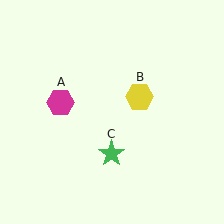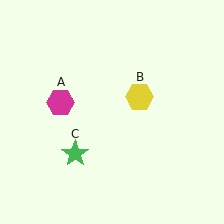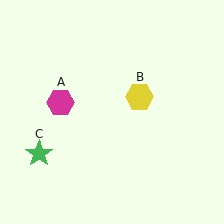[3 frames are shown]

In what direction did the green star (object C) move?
The green star (object C) moved left.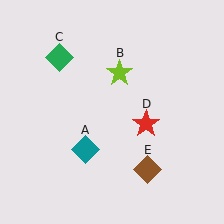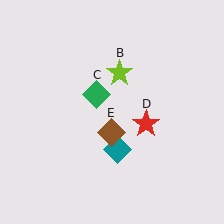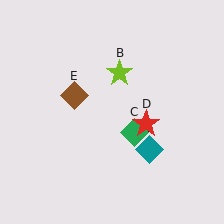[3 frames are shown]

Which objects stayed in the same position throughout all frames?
Lime star (object B) and red star (object D) remained stationary.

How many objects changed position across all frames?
3 objects changed position: teal diamond (object A), green diamond (object C), brown diamond (object E).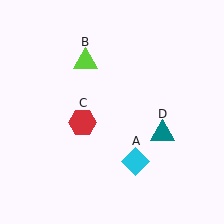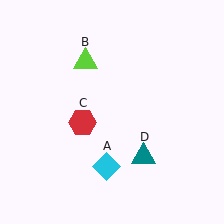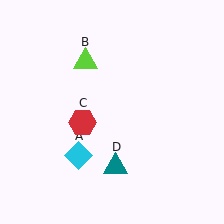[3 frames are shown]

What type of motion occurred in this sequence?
The cyan diamond (object A), teal triangle (object D) rotated clockwise around the center of the scene.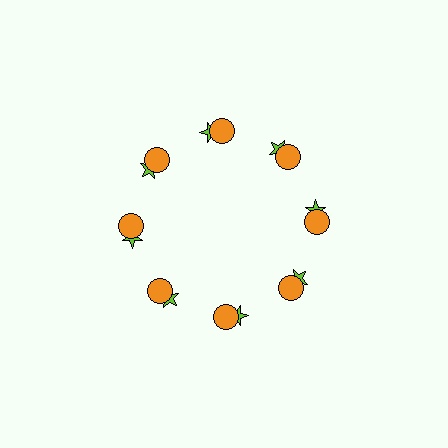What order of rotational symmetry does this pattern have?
This pattern has 8-fold rotational symmetry.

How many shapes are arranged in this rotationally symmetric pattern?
There are 16 shapes, arranged in 8 groups of 2.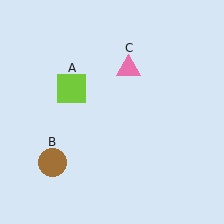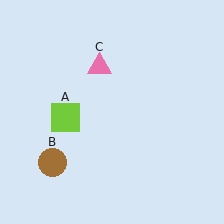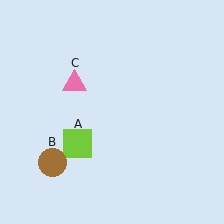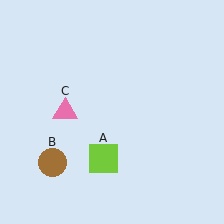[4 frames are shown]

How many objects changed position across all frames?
2 objects changed position: lime square (object A), pink triangle (object C).